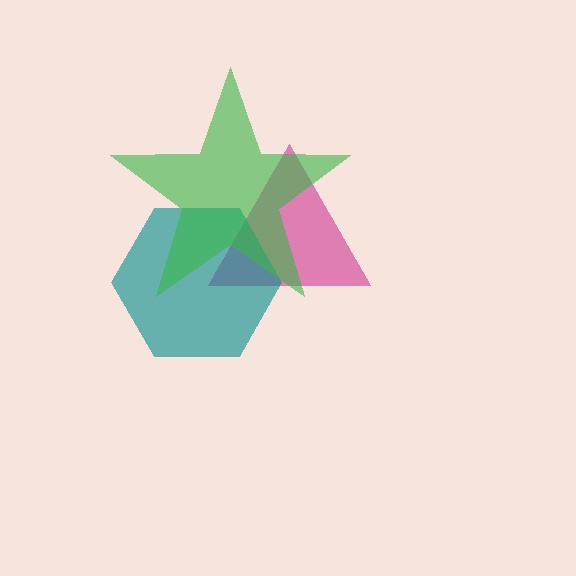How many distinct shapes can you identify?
There are 3 distinct shapes: a magenta triangle, a teal hexagon, a green star.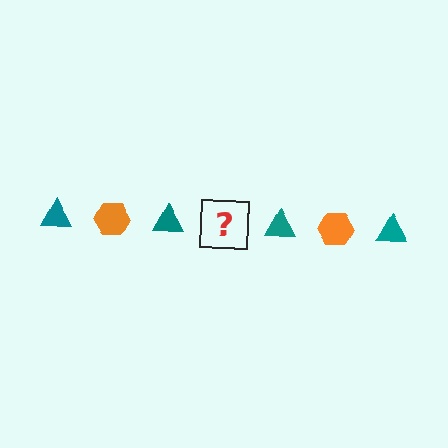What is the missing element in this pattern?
The missing element is an orange hexagon.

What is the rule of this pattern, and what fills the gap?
The rule is that the pattern alternates between teal triangle and orange hexagon. The gap should be filled with an orange hexagon.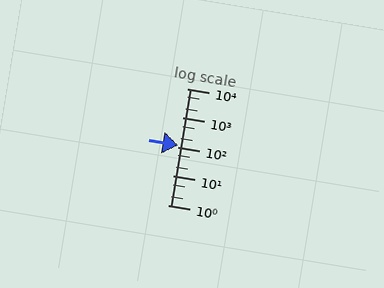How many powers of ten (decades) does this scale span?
The scale spans 4 decades, from 1 to 10000.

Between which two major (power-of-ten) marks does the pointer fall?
The pointer is between 100 and 1000.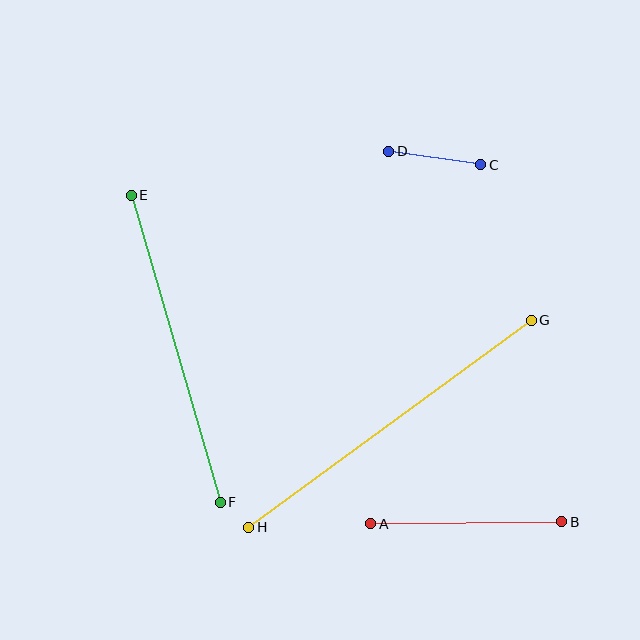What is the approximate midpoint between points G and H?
The midpoint is at approximately (390, 424) pixels.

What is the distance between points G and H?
The distance is approximately 350 pixels.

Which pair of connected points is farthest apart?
Points G and H are farthest apart.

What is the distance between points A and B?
The distance is approximately 191 pixels.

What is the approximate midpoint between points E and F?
The midpoint is at approximately (176, 349) pixels.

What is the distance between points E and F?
The distance is approximately 320 pixels.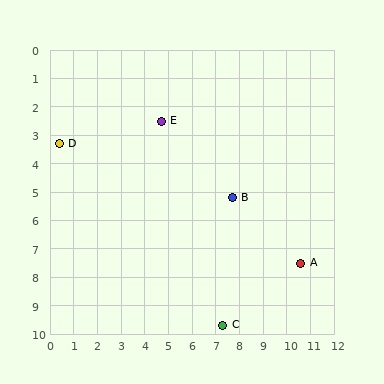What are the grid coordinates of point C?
Point C is at approximately (7.3, 9.7).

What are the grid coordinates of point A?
Point A is at approximately (10.6, 7.5).